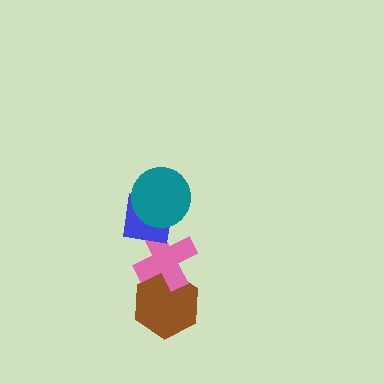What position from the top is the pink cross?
The pink cross is 3rd from the top.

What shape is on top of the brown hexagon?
The pink cross is on top of the brown hexagon.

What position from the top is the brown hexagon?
The brown hexagon is 4th from the top.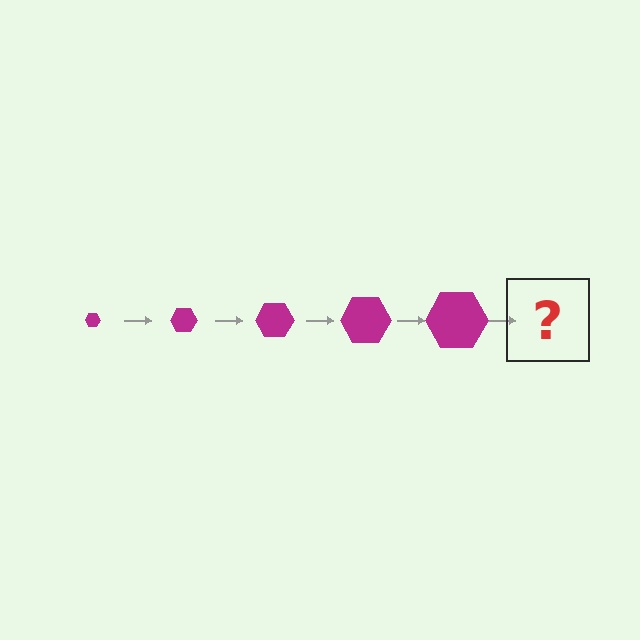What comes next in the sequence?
The next element should be a magenta hexagon, larger than the previous one.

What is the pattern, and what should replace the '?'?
The pattern is that the hexagon gets progressively larger each step. The '?' should be a magenta hexagon, larger than the previous one.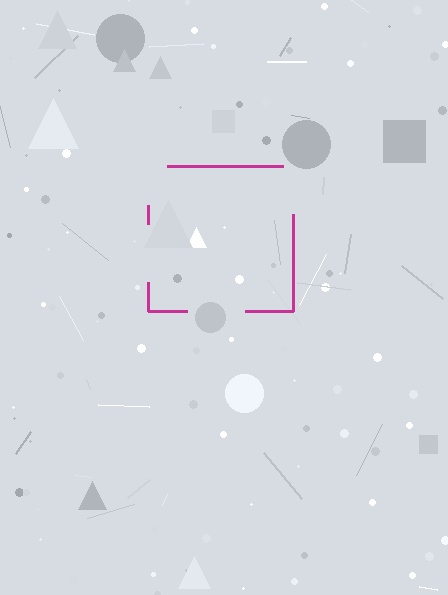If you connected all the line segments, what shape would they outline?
They would outline a square.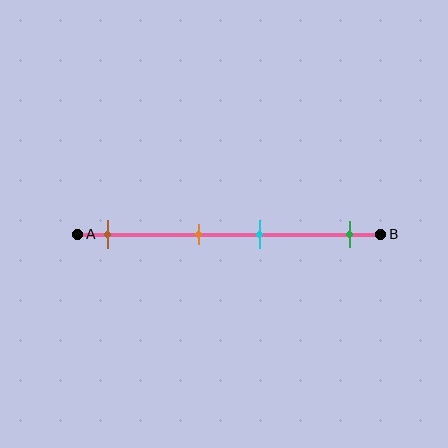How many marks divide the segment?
There are 4 marks dividing the segment.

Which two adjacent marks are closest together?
The orange and cyan marks are the closest adjacent pair.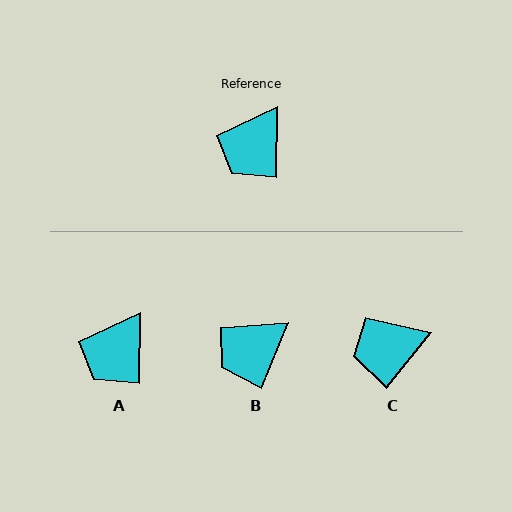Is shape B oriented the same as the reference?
No, it is off by about 21 degrees.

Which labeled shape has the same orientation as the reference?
A.